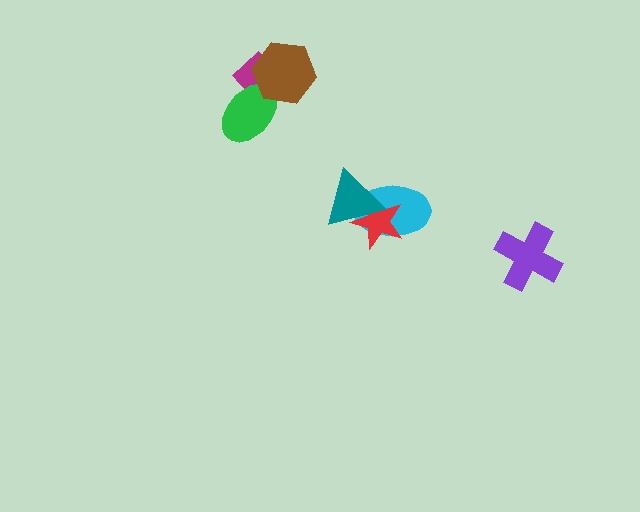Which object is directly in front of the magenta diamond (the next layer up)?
The green ellipse is directly in front of the magenta diamond.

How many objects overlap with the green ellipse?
2 objects overlap with the green ellipse.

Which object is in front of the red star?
The teal triangle is in front of the red star.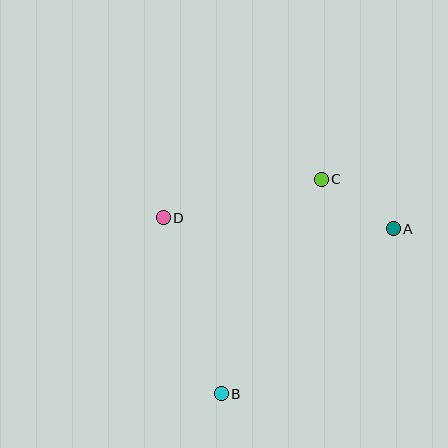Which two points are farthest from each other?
Points A and B are farthest from each other.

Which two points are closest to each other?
Points A and C are closest to each other.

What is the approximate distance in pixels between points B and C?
The distance between B and C is approximately 237 pixels.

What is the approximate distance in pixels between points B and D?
The distance between B and D is approximately 185 pixels.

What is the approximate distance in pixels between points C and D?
The distance between C and D is approximately 163 pixels.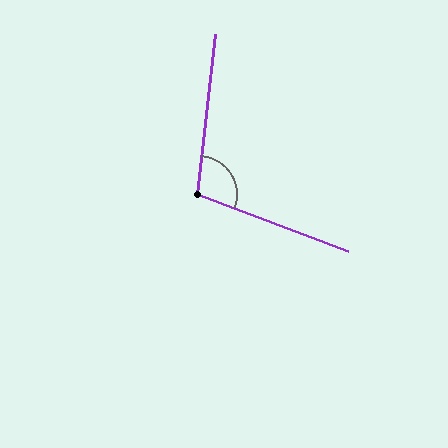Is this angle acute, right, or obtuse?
It is obtuse.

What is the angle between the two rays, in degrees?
Approximately 105 degrees.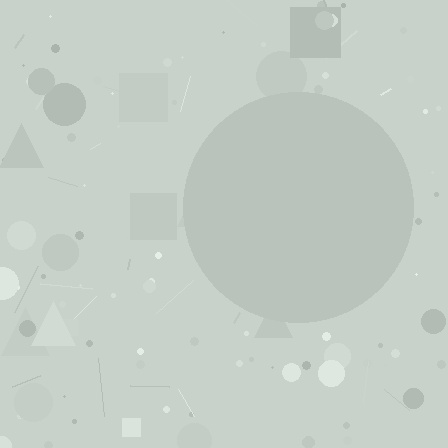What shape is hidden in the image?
A circle is hidden in the image.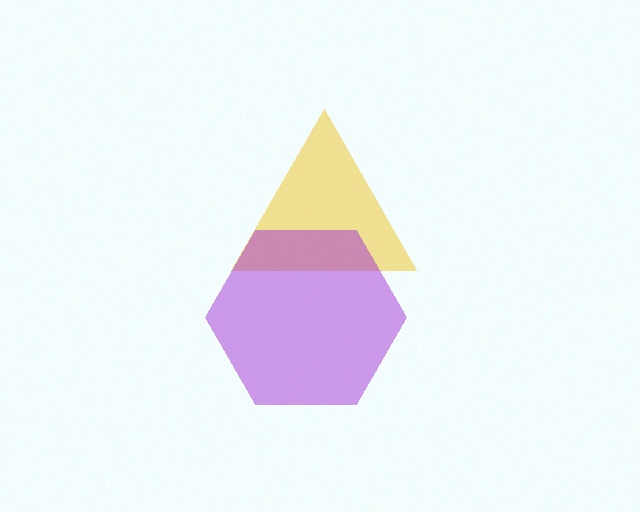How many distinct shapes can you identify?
There are 2 distinct shapes: a yellow triangle, a purple hexagon.